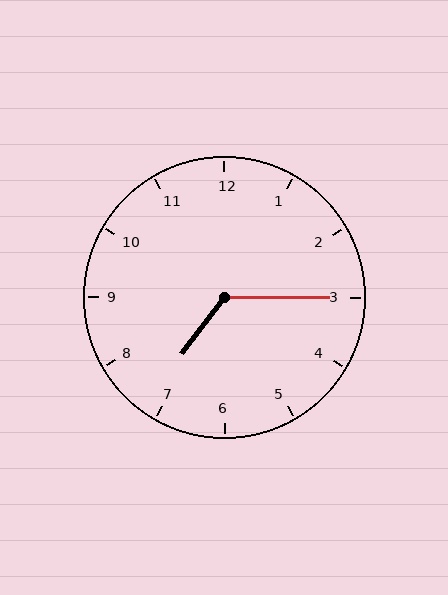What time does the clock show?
7:15.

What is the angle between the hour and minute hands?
Approximately 128 degrees.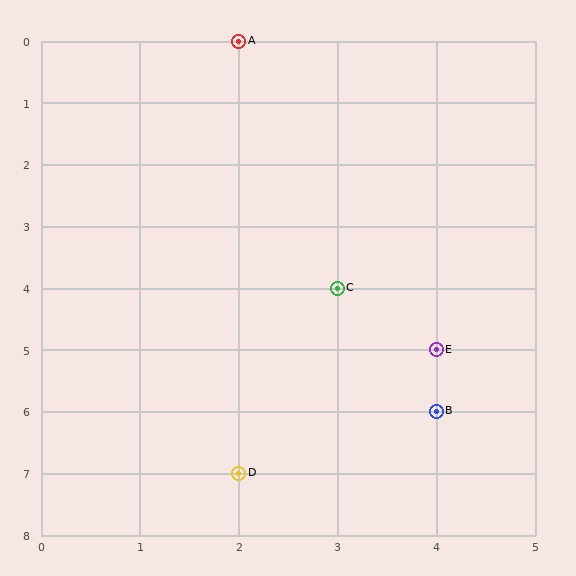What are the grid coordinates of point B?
Point B is at grid coordinates (4, 6).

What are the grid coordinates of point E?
Point E is at grid coordinates (4, 5).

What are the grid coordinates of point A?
Point A is at grid coordinates (2, 0).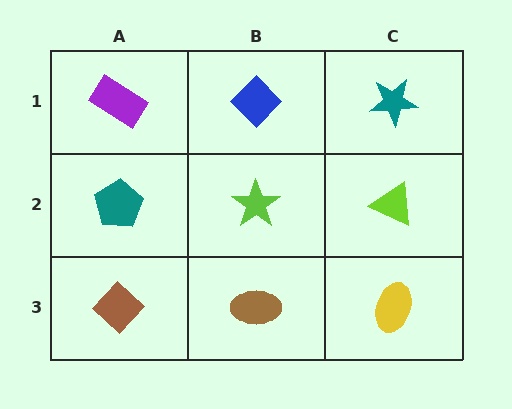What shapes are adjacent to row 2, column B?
A blue diamond (row 1, column B), a brown ellipse (row 3, column B), a teal pentagon (row 2, column A), a lime triangle (row 2, column C).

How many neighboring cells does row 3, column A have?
2.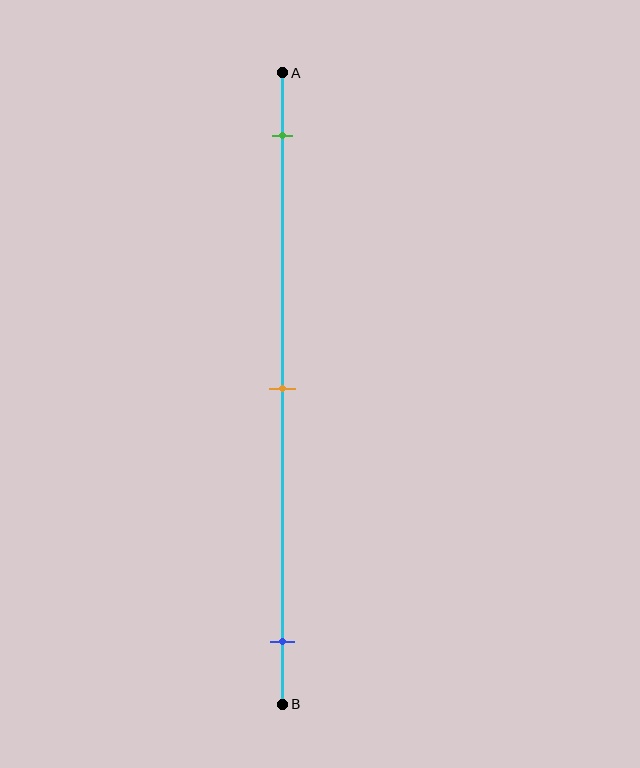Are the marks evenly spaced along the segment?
Yes, the marks are approximately evenly spaced.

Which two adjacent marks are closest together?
The green and orange marks are the closest adjacent pair.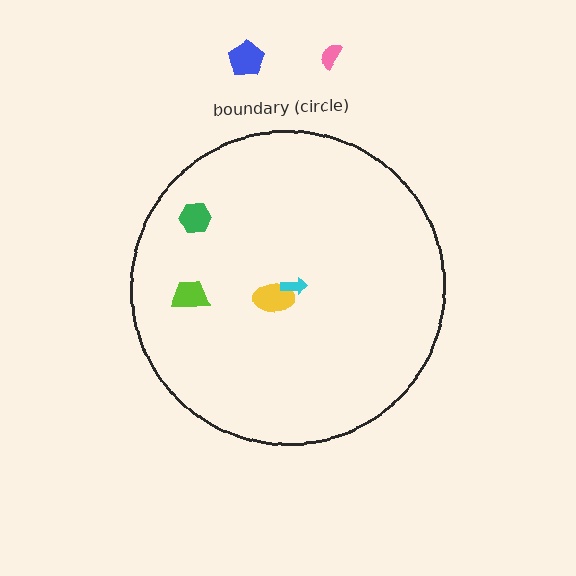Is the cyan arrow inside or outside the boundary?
Inside.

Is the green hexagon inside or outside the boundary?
Inside.